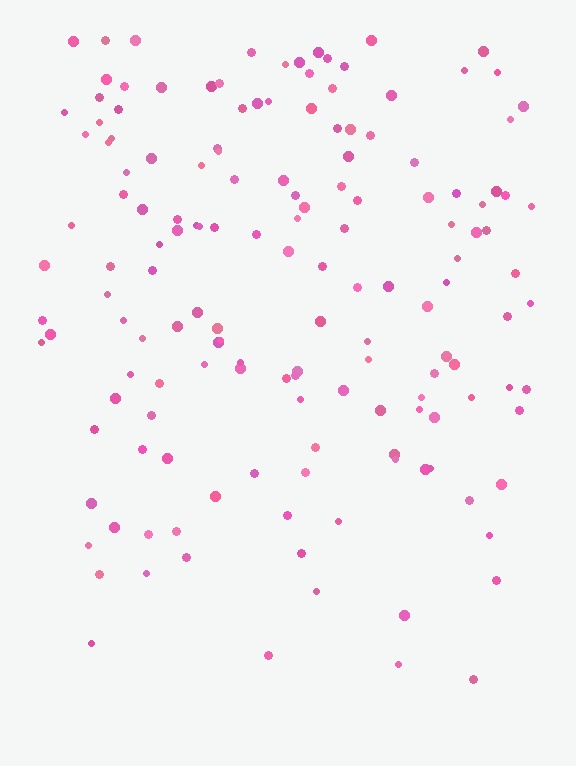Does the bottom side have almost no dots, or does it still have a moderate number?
Still a moderate number, just noticeably fewer than the top.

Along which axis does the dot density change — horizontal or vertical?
Vertical.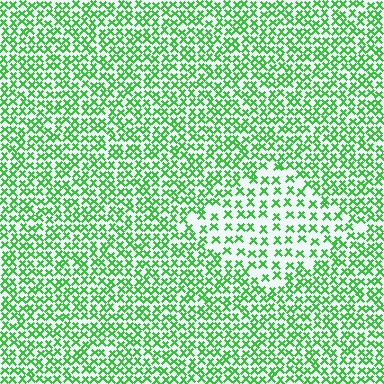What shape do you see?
I see a diamond.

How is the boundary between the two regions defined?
The boundary is defined by a change in element density (approximately 1.9x ratio). All elements are the same color, size, and shape.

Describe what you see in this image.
The image contains small green elements arranged at two different densities. A diamond-shaped region is visible where the elements are less densely packed than the surrounding area.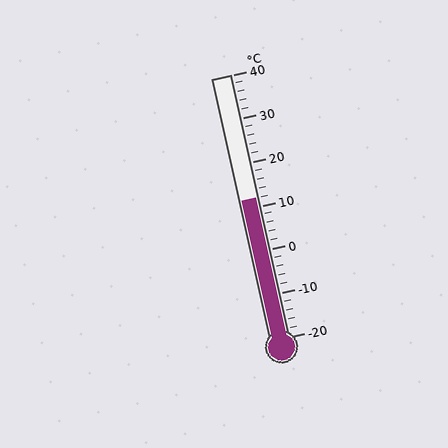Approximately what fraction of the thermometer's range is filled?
The thermometer is filled to approximately 55% of its range.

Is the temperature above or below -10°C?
The temperature is above -10°C.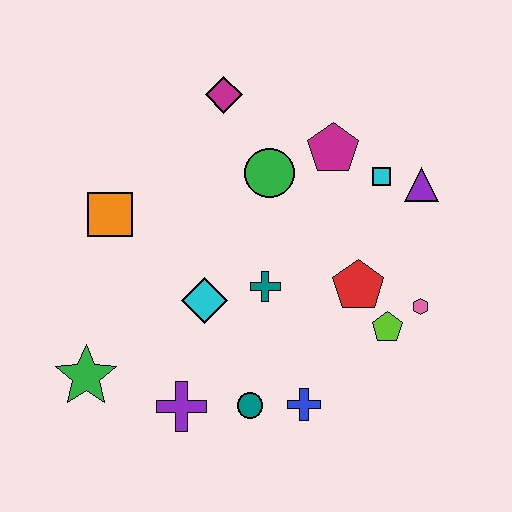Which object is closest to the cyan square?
The purple triangle is closest to the cyan square.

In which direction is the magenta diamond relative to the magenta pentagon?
The magenta diamond is to the left of the magenta pentagon.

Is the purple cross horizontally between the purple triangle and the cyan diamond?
No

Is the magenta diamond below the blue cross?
No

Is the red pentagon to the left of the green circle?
No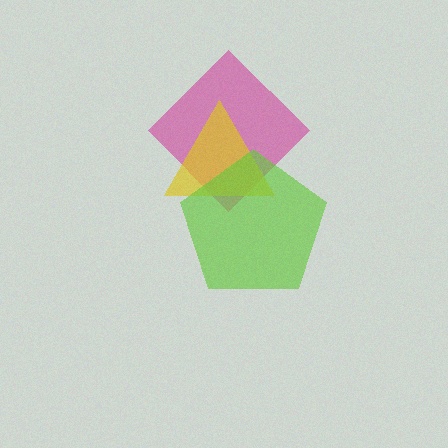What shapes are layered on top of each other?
The layered shapes are: a magenta diamond, a yellow triangle, a lime pentagon.